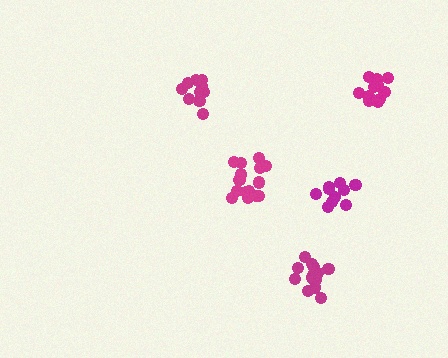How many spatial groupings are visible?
There are 5 spatial groupings.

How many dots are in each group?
Group 1: 11 dots, Group 2: 15 dots, Group 3: 10 dots, Group 4: 15 dots, Group 5: 10 dots (61 total).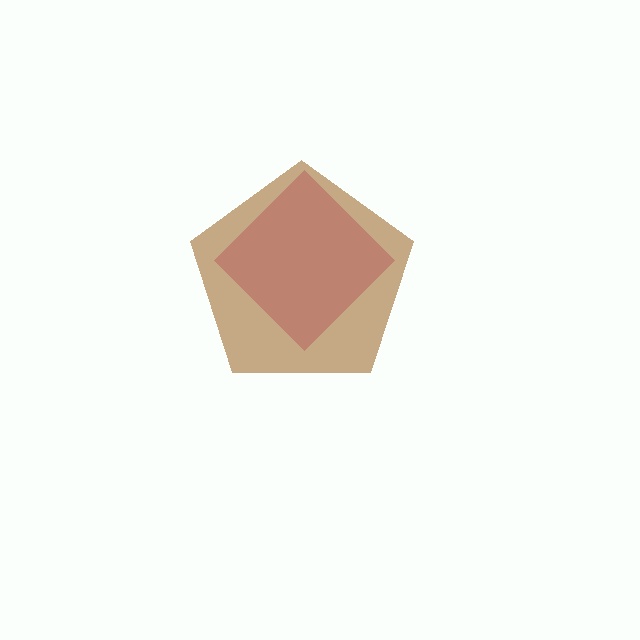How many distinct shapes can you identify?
There are 2 distinct shapes: a pink diamond, a brown pentagon.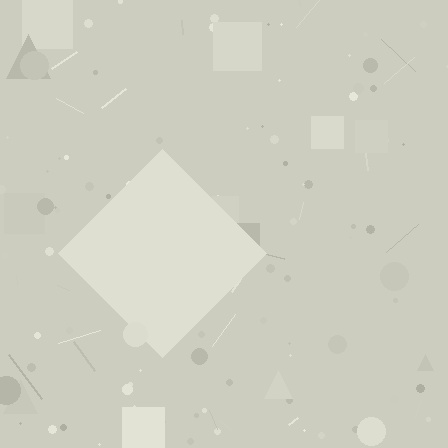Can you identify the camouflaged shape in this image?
The camouflaged shape is a diamond.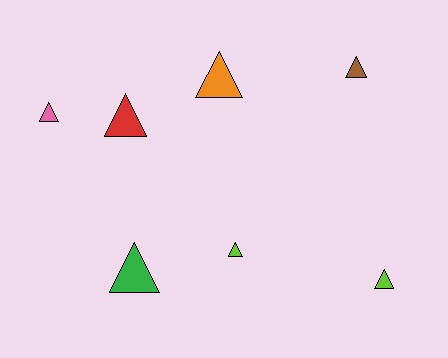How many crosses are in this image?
There are no crosses.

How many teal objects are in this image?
There are no teal objects.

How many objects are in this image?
There are 7 objects.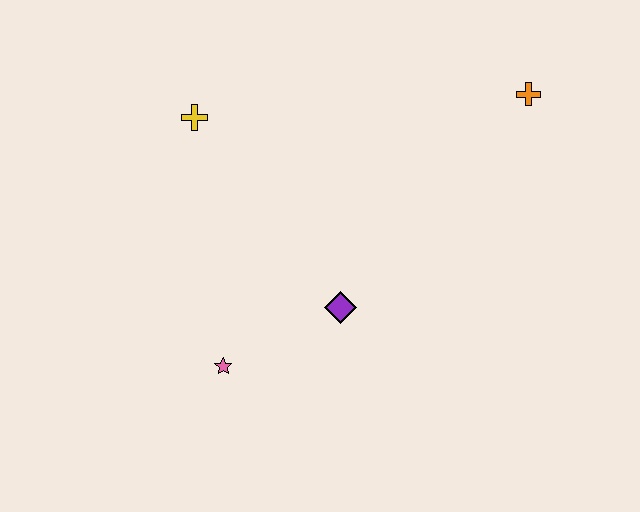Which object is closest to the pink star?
The purple diamond is closest to the pink star.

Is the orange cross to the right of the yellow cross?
Yes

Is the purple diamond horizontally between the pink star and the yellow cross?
No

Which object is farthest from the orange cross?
The pink star is farthest from the orange cross.